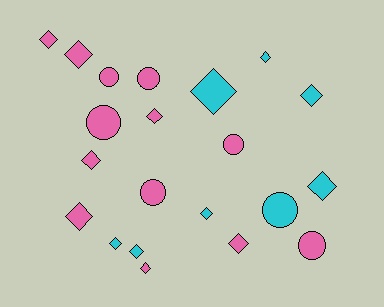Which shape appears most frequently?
Diamond, with 14 objects.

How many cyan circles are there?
There is 1 cyan circle.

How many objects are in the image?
There are 21 objects.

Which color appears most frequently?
Pink, with 13 objects.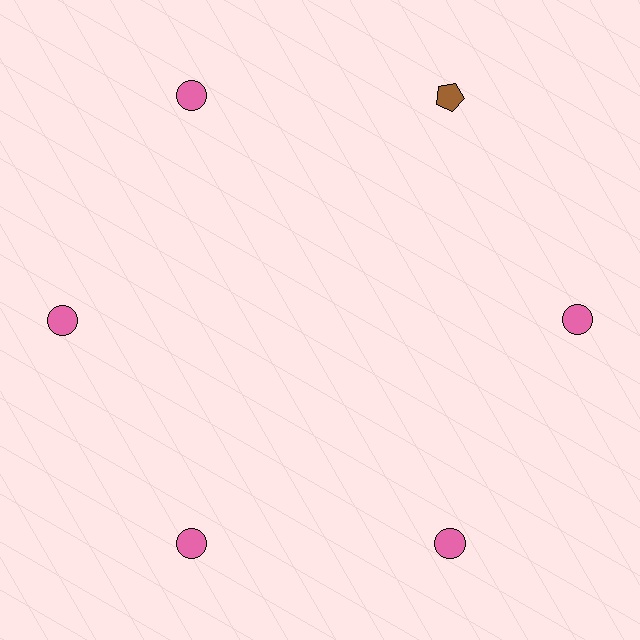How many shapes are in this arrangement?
There are 6 shapes arranged in a ring pattern.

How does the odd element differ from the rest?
It differs in both color (brown instead of pink) and shape (pentagon instead of circle).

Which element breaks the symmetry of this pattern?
The brown pentagon at roughly the 1 o'clock position breaks the symmetry. All other shapes are pink circles.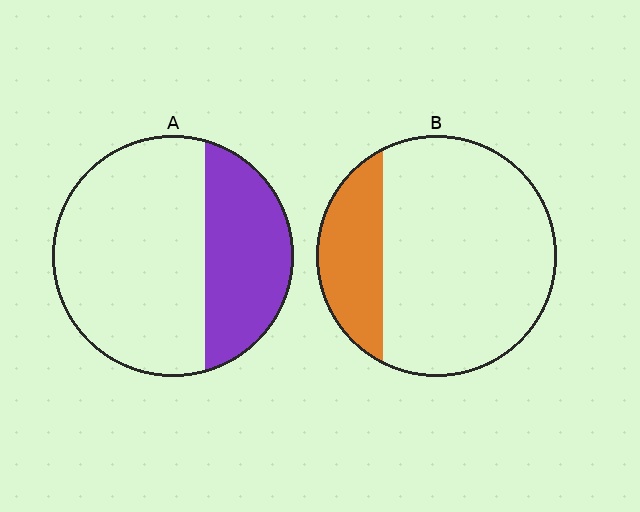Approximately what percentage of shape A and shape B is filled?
A is approximately 35% and B is approximately 25%.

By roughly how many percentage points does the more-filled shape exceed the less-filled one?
By roughly 10 percentage points (A over B).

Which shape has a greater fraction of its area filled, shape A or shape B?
Shape A.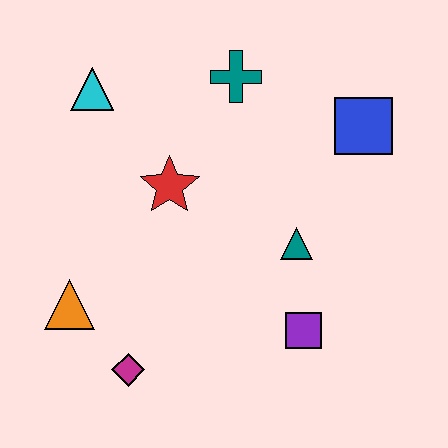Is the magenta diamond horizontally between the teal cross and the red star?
No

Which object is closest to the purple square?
The teal triangle is closest to the purple square.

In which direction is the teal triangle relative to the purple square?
The teal triangle is above the purple square.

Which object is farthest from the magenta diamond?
The blue square is farthest from the magenta diamond.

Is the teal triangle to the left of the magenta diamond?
No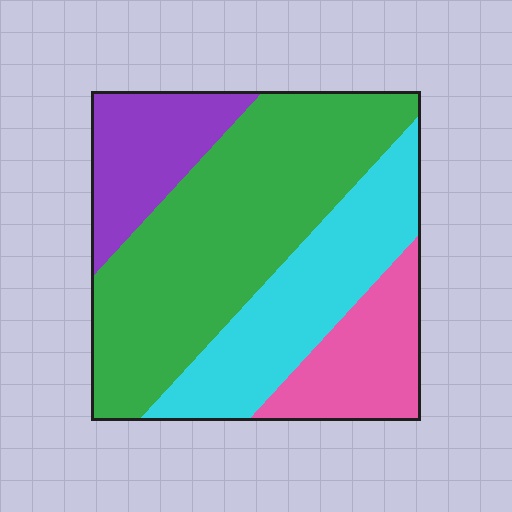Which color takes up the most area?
Green, at roughly 45%.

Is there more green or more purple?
Green.